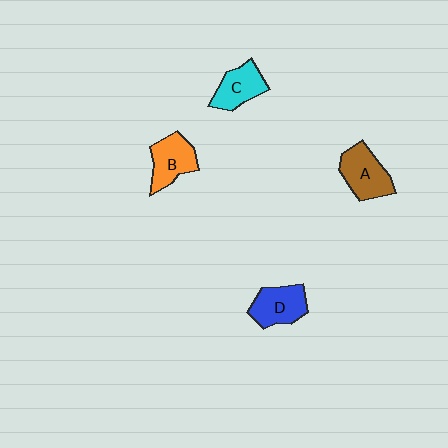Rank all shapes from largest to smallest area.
From largest to smallest: A (brown), D (blue), B (orange), C (cyan).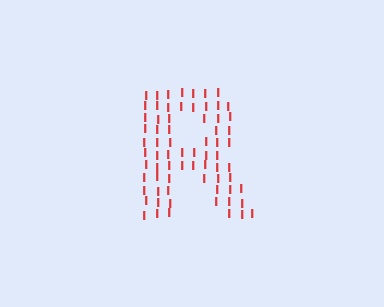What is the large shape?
The large shape is the letter R.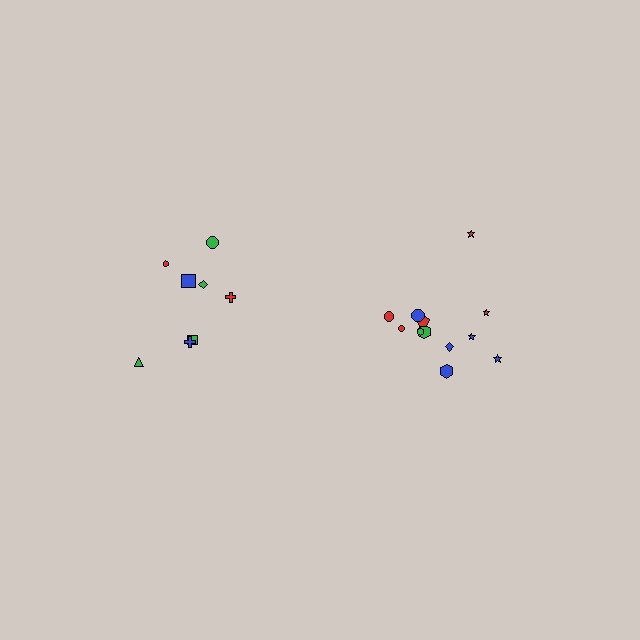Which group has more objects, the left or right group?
The right group.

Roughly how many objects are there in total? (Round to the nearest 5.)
Roughly 20 objects in total.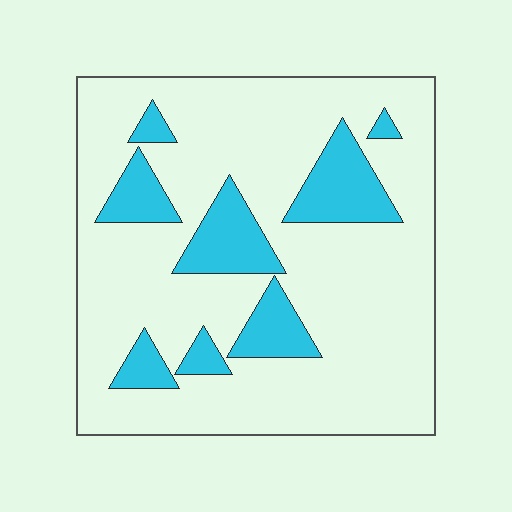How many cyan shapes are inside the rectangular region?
8.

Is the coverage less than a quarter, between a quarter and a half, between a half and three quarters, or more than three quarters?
Less than a quarter.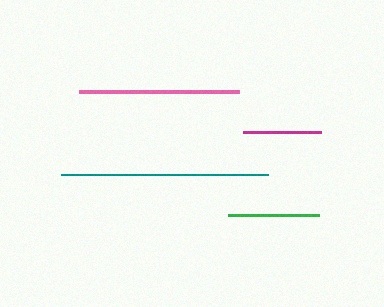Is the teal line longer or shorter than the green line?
The teal line is longer than the green line.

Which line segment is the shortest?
The magenta line is the shortest at approximately 78 pixels.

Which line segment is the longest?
The teal line is the longest at approximately 207 pixels.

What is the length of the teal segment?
The teal segment is approximately 207 pixels long.